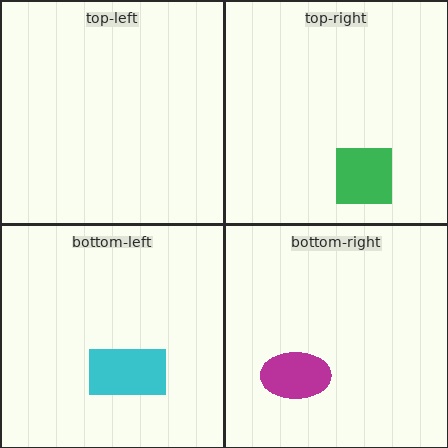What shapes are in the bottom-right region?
The magenta ellipse.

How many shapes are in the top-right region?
1.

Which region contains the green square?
The top-right region.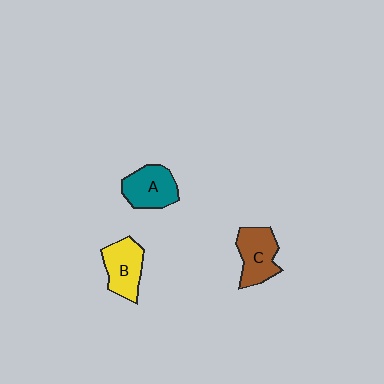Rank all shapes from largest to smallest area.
From largest to smallest: C (brown), A (teal), B (yellow).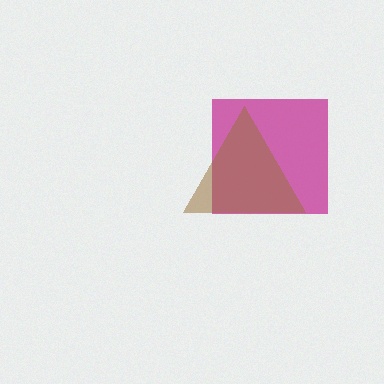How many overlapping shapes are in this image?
There are 2 overlapping shapes in the image.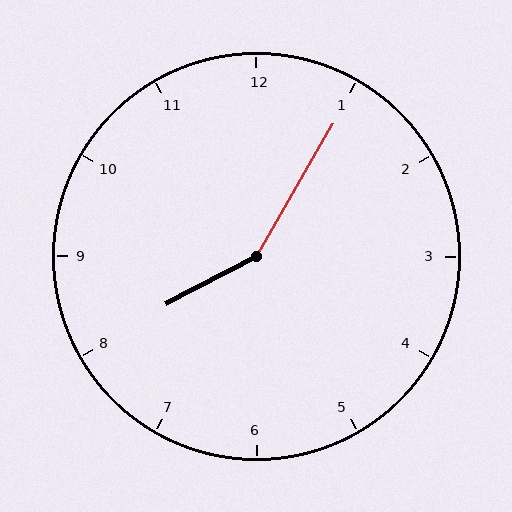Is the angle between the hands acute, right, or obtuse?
It is obtuse.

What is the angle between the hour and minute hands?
Approximately 148 degrees.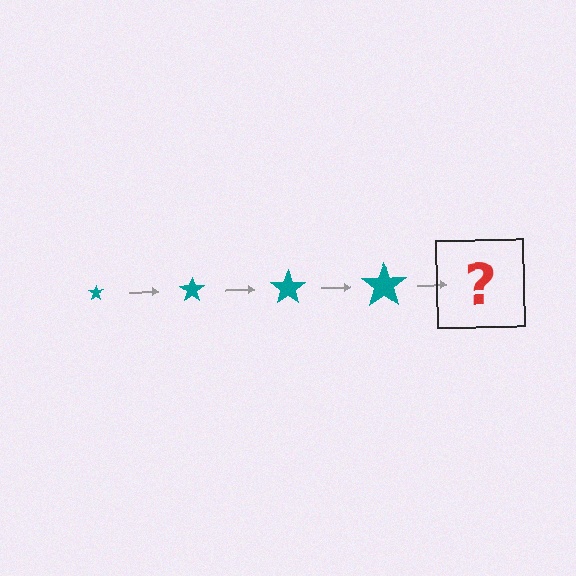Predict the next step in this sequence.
The next step is a teal star, larger than the previous one.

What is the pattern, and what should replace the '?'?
The pattern is that the star gets progressively larger each step. The '?' should be a teal star, larger than the previous one.